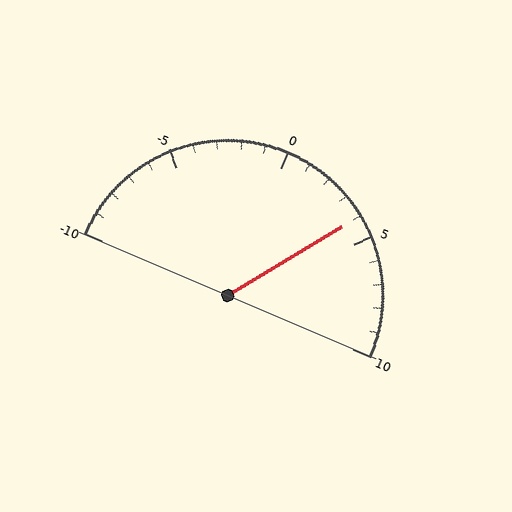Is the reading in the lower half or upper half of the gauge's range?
The reading is in the upper half of the range (-10 to 10).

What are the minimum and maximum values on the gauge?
The gauge ranges from -10 to 10.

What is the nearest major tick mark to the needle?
The nearest major tick mark is 5.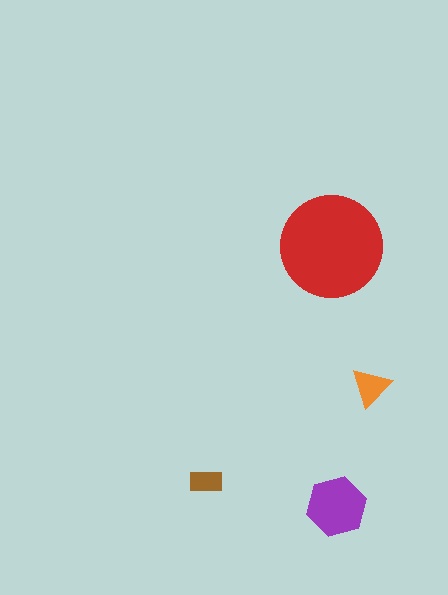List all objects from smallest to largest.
The brown rectangle, the orange triangle, the purple hexagon, the red circle.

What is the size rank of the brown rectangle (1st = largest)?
4th.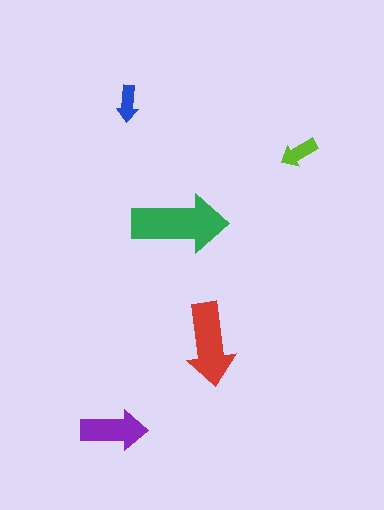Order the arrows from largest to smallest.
the green one, the red one, the purple one, the lime one, the blue one.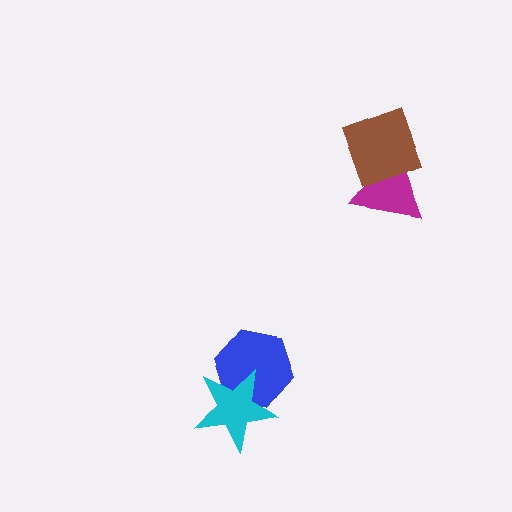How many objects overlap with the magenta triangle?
1 object overlaps with the magenta triangle.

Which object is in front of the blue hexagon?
The cyan star is in front of the blue hexagon.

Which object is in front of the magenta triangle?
The brown diamond is in front of the magenta triangle.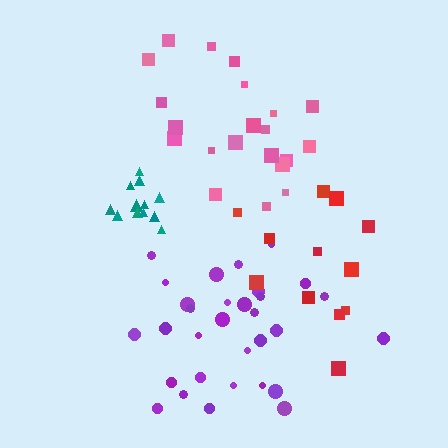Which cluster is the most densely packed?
Teal.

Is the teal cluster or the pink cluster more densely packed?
Teal.